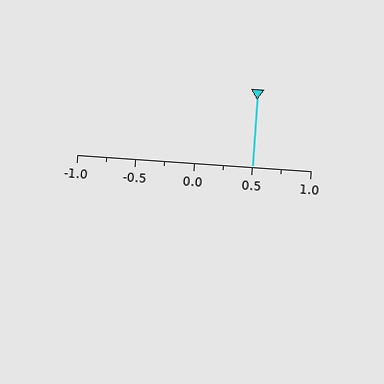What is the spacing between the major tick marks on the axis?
The major ticks are spaced 0.5 apart.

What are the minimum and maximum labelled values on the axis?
The axis runs from -1.0 to 1.0.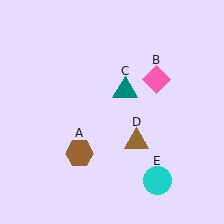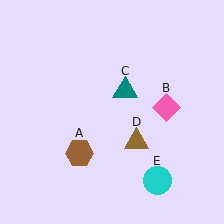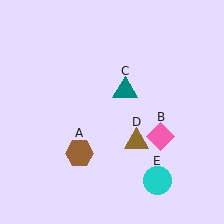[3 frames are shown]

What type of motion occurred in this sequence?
The pink diamond (object B) rotated clockwise around the center of the scene.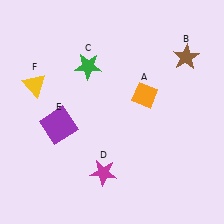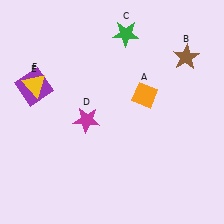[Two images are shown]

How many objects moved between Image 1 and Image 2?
3 objects moved between the two images.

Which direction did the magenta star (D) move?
The magenta star (D) moved up.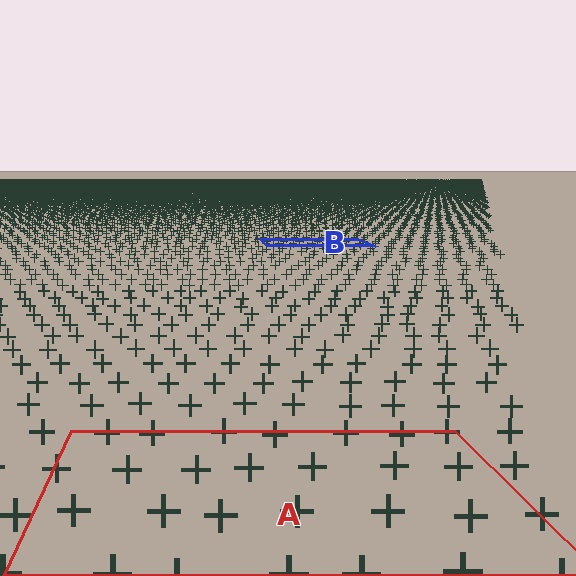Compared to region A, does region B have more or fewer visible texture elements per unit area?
Region B has more texture elements per unit area — they are packed more densely because it is farther away.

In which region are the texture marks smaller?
The texture marks are smaller in region B, because it is farther away.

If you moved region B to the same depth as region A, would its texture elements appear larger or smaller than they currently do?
They would appear larger. At a closer depth, the same texture elements are projected at a bigger on-screen size.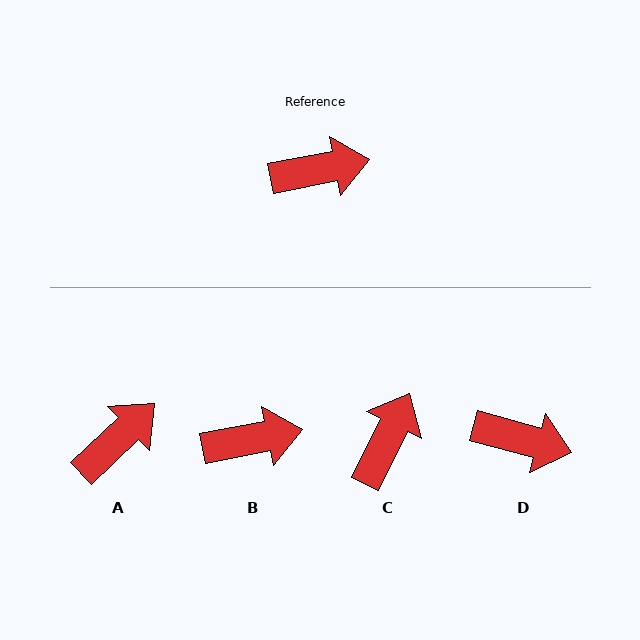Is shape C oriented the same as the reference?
No, it is off by about 53 degrees.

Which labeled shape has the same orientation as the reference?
B.